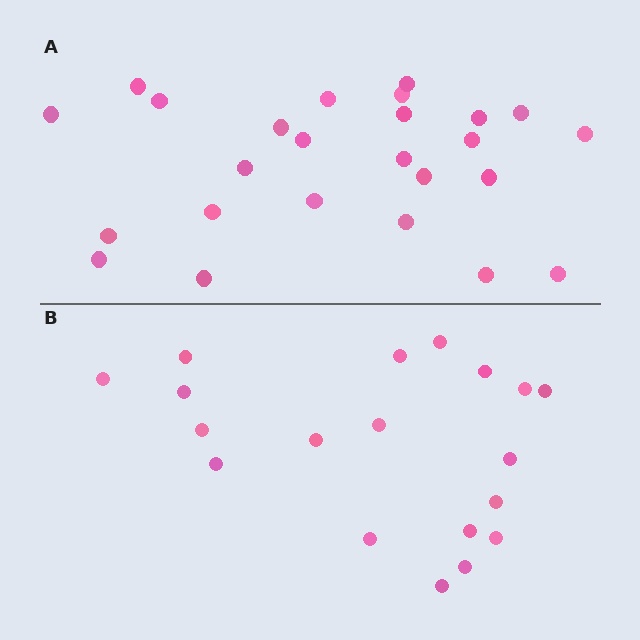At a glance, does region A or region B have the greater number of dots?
Region A (the top region) has more dots.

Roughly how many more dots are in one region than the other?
Region A has about 6 more dots than region B.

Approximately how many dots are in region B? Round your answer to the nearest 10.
About 20 dots. (The exact count is 19, which rounds to 20.)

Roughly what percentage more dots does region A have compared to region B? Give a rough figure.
About 30% more.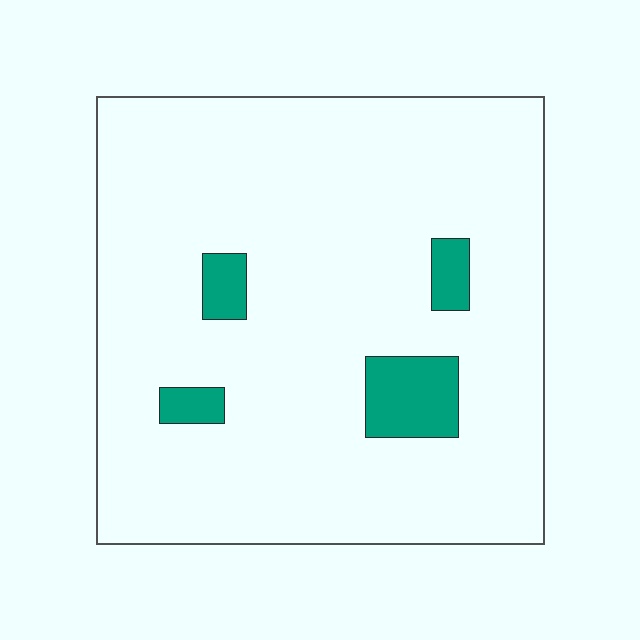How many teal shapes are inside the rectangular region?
4.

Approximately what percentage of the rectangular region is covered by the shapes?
Approximately 10%.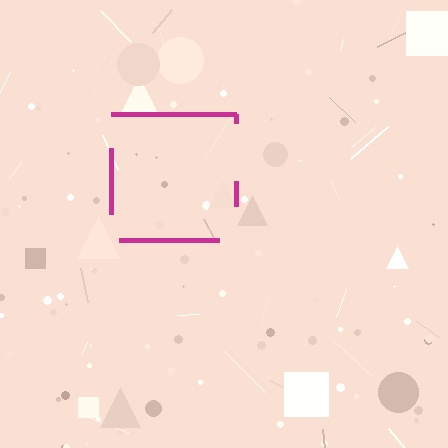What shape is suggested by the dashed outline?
The dashed outline suggests a square.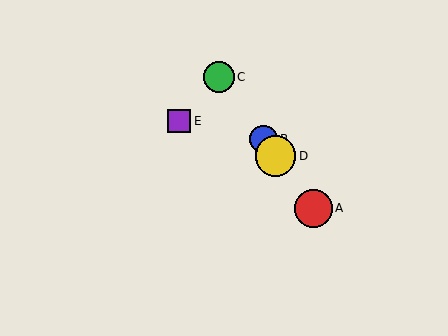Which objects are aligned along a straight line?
Objects A, B, C, D are aligned along a straight line.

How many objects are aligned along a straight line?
4 objects (A, B, C, D) are aligned along a straight line.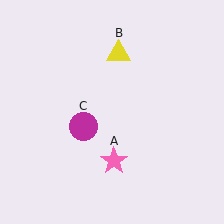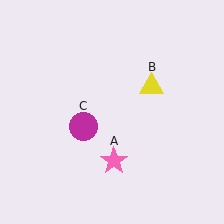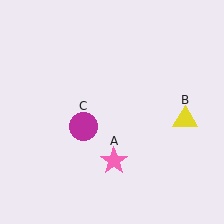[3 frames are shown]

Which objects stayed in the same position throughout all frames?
Pink star (object A) and magenta circle (object C) remained stationary.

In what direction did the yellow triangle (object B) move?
The yellow triangle (object B) moved down and to the right.